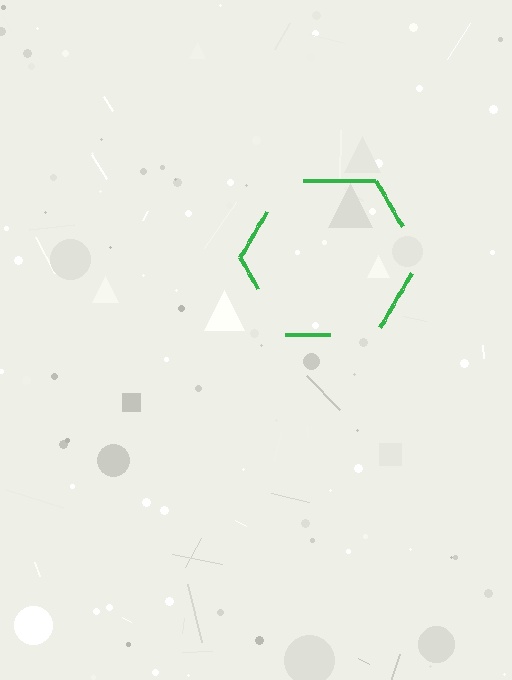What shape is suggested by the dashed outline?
The dashed outline suggests a hexagon.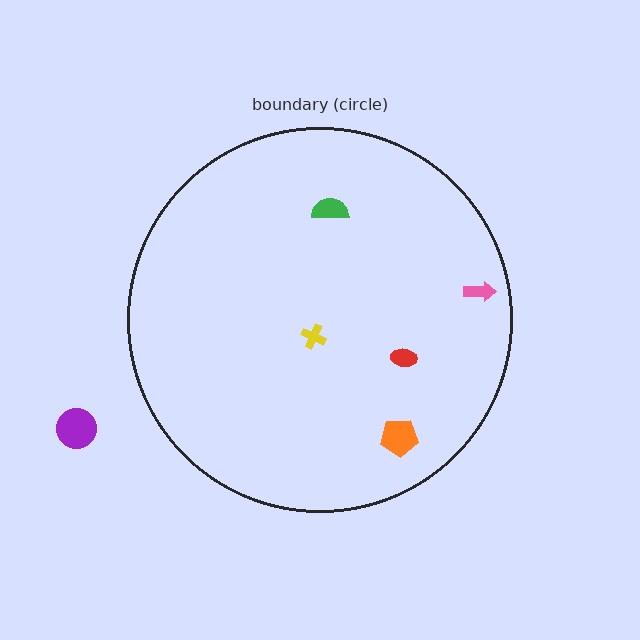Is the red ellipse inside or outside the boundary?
Inside.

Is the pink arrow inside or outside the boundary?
Inside.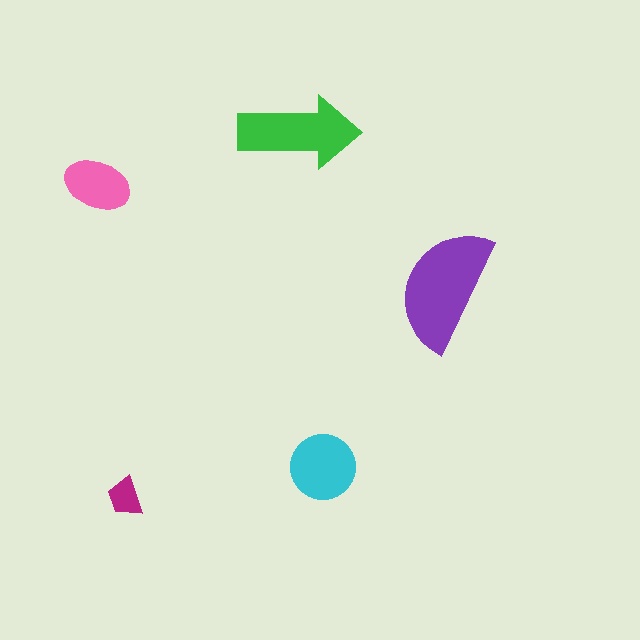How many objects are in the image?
There are 5 objects in the image.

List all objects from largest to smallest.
The purple semicircle, the green arrow, the cyan circle, the pink ellipse, the magenta trapezoid.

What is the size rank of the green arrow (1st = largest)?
2nd.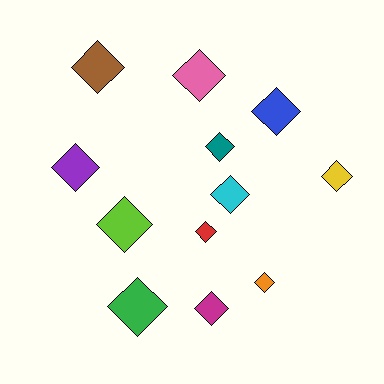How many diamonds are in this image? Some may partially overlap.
There are 12 diamonds.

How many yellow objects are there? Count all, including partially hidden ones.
There is 1 yellow object.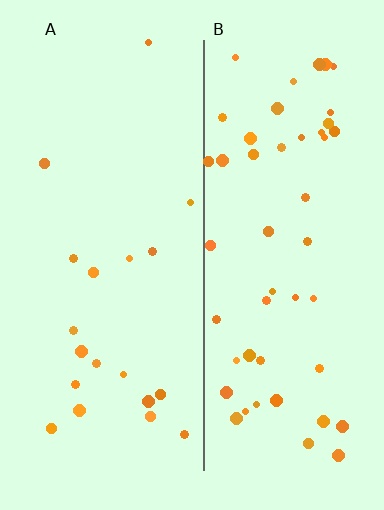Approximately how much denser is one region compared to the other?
Approximately 2.6× — region B over region A.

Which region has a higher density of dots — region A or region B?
B (the right).